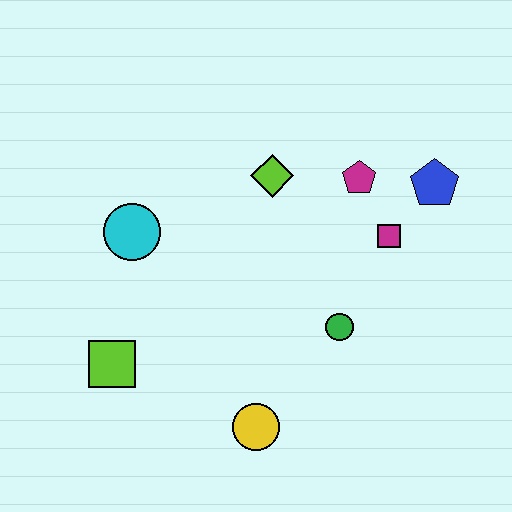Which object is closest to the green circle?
The magenta square is closest to the green circle.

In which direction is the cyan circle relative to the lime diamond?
The cyan circle is to the left of the lime diamond.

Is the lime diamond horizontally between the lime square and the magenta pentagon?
Yes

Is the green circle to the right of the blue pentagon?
No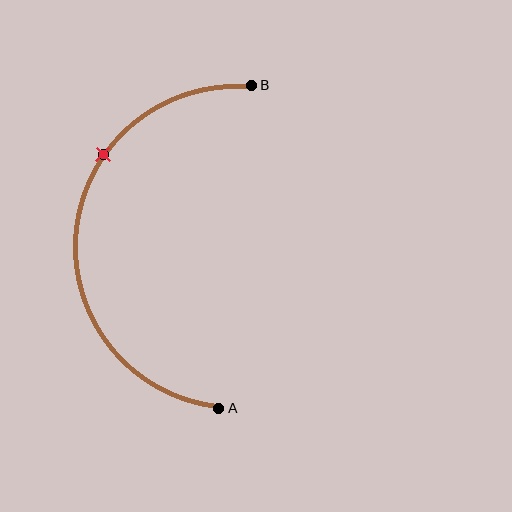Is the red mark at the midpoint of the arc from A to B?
No. The red mark lies on the arc but is closer to endpoint B. The arc midpoint would be at the point on the curve equidistant along the arc from both A and B.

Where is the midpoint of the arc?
The arc midpoint is the point on the curve farthest from the straight line joining A and B. It sits to the left of that line.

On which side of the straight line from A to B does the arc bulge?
The arc bulges to the left of the straight line connecting A and B.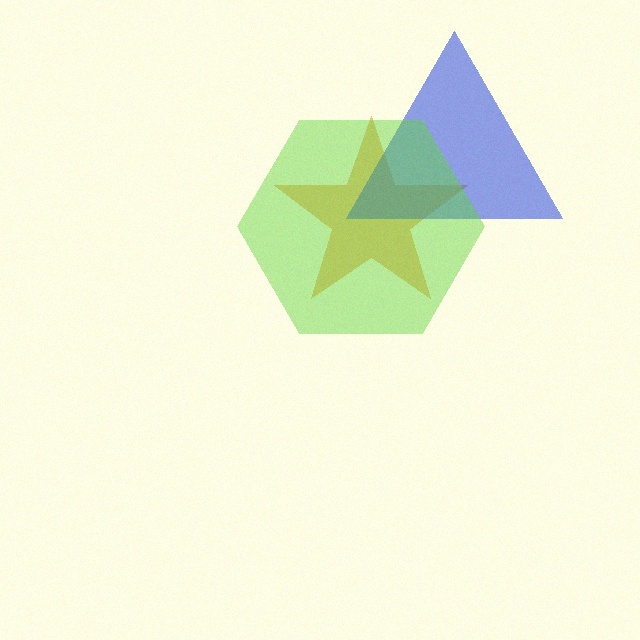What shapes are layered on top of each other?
The layered shapes are: an orange star, a blue triangle, a lime hexagon.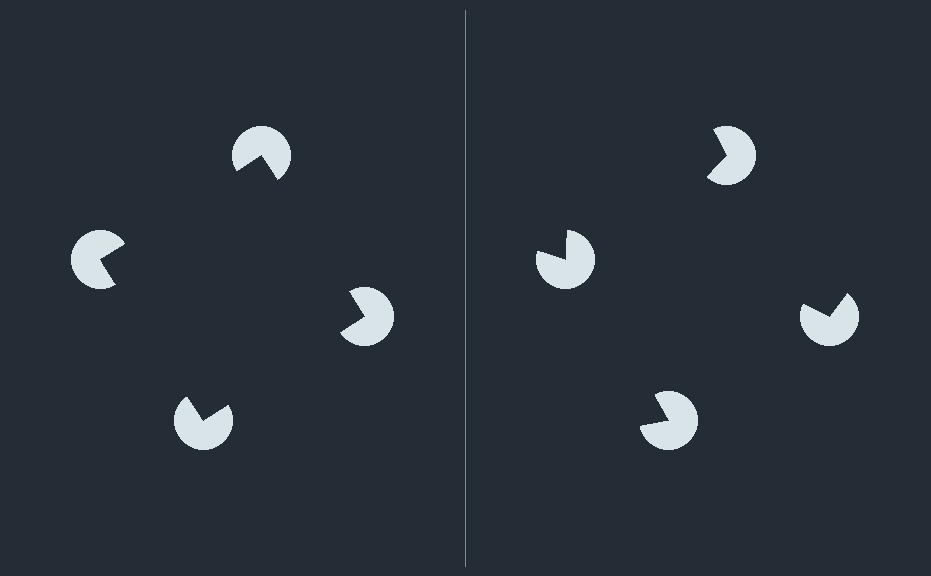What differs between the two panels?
The pac-man discs are positioned identically on both sides; only the wedge orientations differ. On the left they align to a square; on the right they are misaligned.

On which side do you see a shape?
An illusory square appears on the left side. On the right side the wedge cuts are rotated, so no coherent shape forms.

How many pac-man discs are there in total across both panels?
8 — 4 on each side.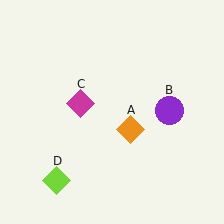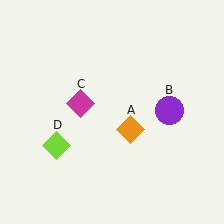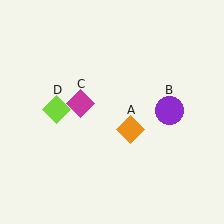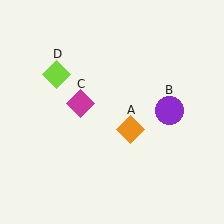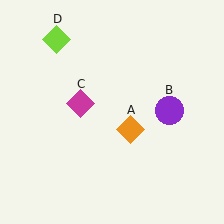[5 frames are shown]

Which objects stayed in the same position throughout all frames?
Orange diamond (object A) and purple circle (object B) and magenta diamond (object C) remained stationary.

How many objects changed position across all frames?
1 object changed position: lime diamond (object D).